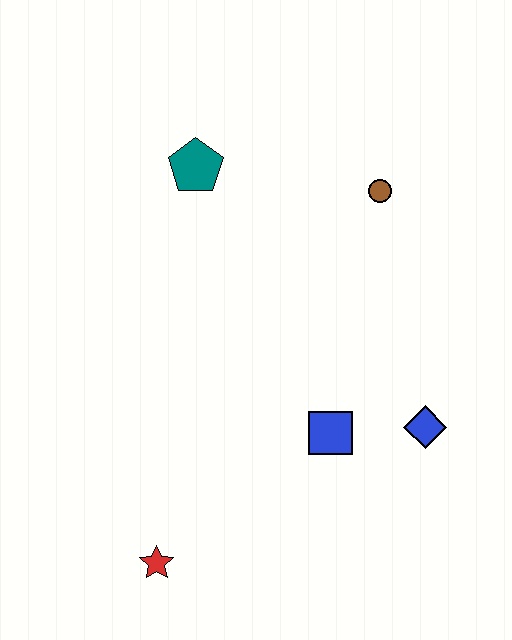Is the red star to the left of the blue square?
Yes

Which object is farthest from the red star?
The brown circle is farthest from the red star.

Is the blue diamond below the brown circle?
Yes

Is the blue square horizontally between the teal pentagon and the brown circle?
Yes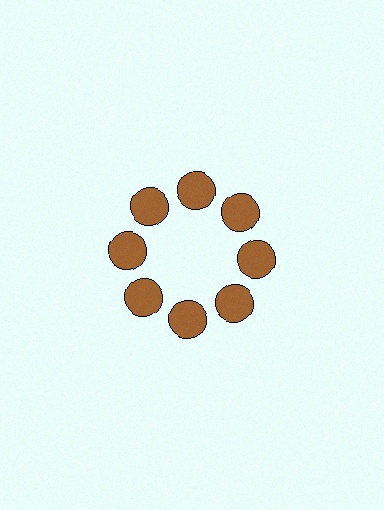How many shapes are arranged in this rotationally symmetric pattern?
There are 8 shapes, arranged in 8 groups of 1.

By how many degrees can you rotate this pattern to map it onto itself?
The pattern maps onto itself every 45 degrees of rotation.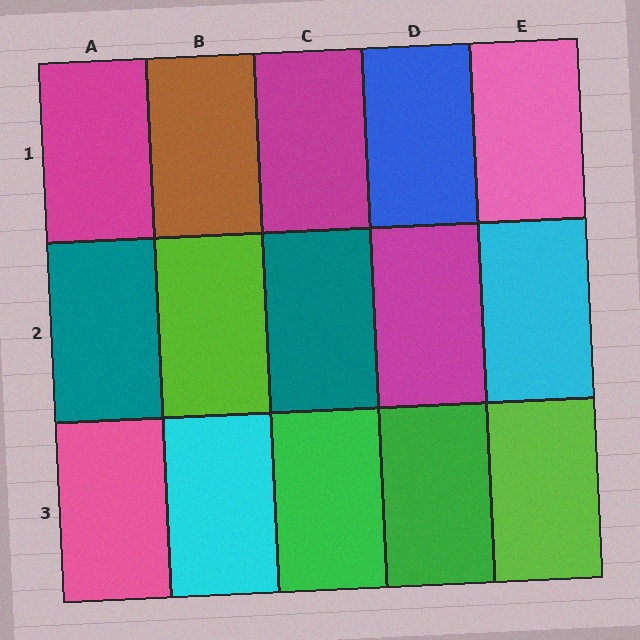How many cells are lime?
2 cells are lime.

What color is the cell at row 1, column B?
Brown.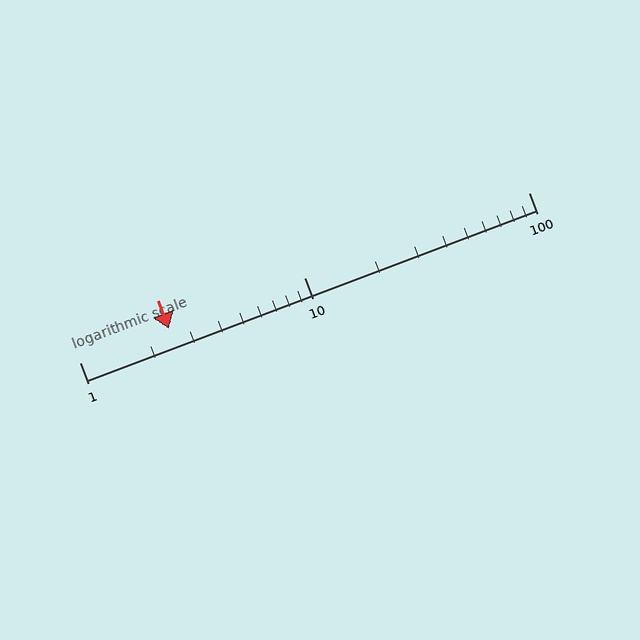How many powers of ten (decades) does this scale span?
The scale spans 2 decades, from 1 to 100.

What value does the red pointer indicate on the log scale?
The pointer indicates approximately 2.5.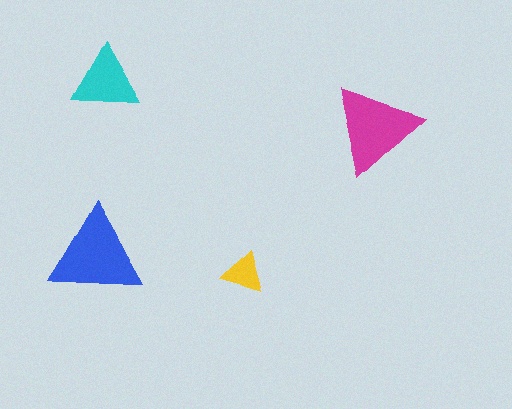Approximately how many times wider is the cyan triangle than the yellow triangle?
About 1.5 times wider.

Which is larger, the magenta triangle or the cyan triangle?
The magenta one.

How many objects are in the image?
There are 4 objects in the image.